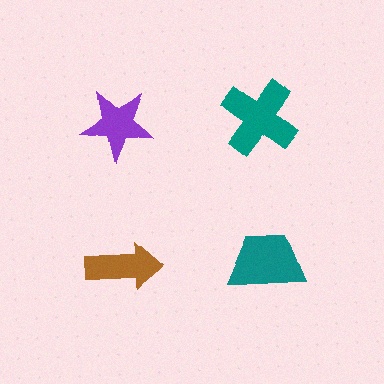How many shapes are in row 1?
2 shapes.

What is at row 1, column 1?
A purple star.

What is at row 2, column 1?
A brown arrow.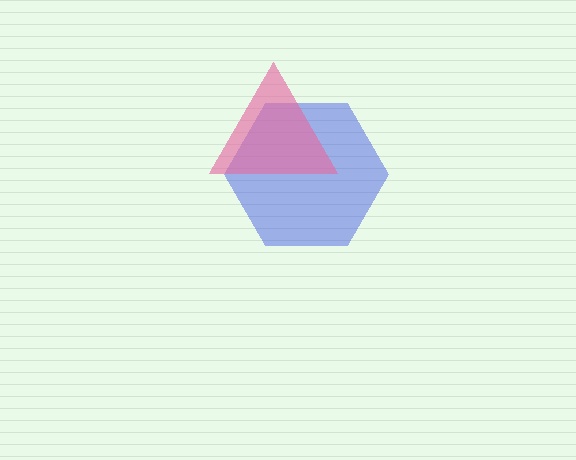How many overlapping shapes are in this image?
There are 2 overlapping shapes in the image.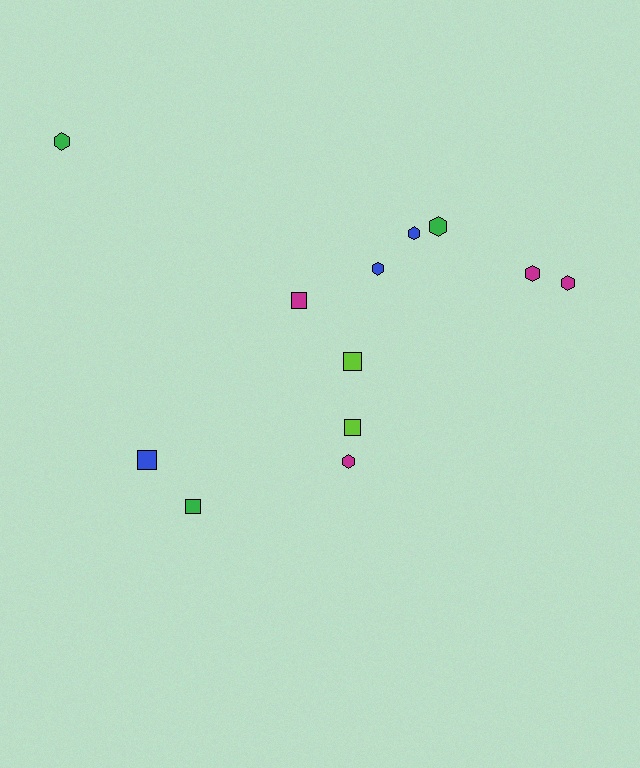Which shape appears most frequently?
Hexagon, with 7 objects.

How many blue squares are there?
There is 1 blue square.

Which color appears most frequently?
Magenta, with 4 objects.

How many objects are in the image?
There are 12 objects.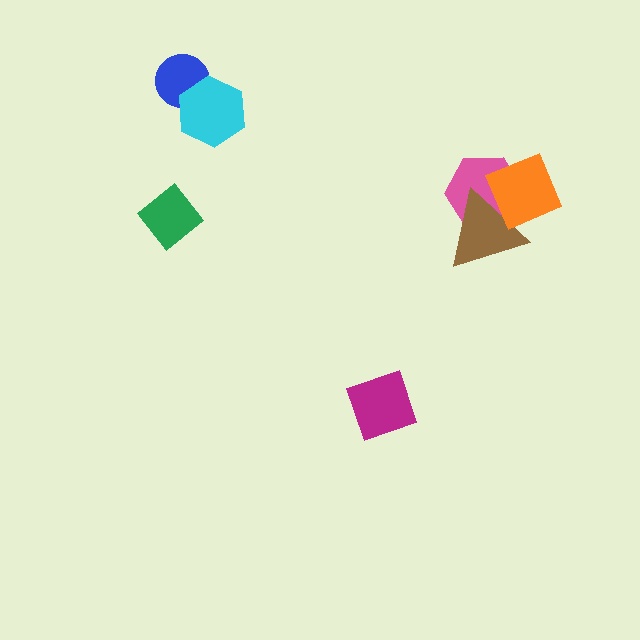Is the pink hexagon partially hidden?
Yes, it is partially covered by another shape.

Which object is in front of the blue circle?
The cyan hexagon is in front of the blue circle.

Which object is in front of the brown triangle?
The orange diamond is in front of the brown triangle.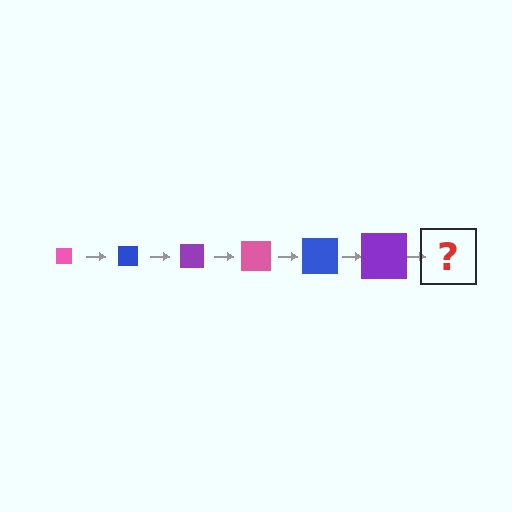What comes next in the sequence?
The next element should be a pink square, larger than the previous one.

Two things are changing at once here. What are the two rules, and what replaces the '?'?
The two rules are that the square grows larger each step and the color cycles through pink, blue, and purple. The '?' should be a pink square, larger than the previous one.